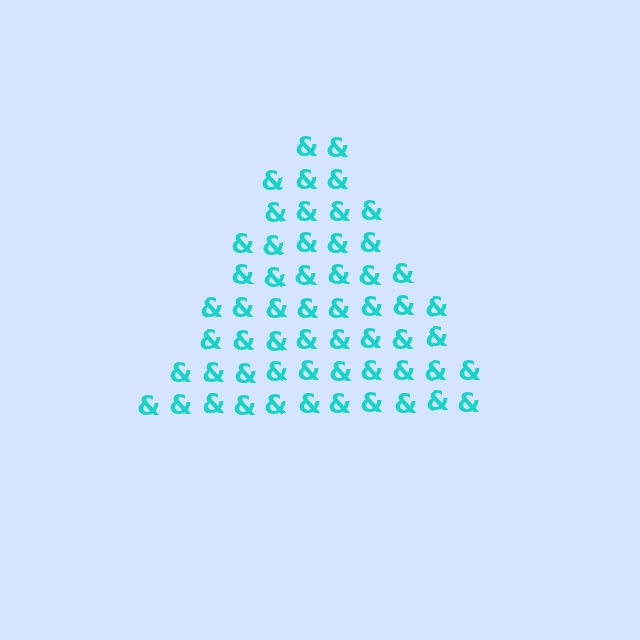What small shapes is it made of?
It is made of small ampersands.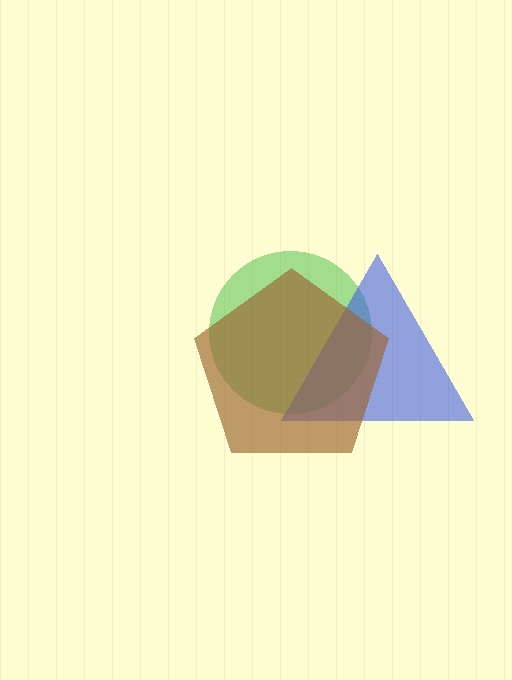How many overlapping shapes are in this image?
There are 3 overlapping shapes in the image.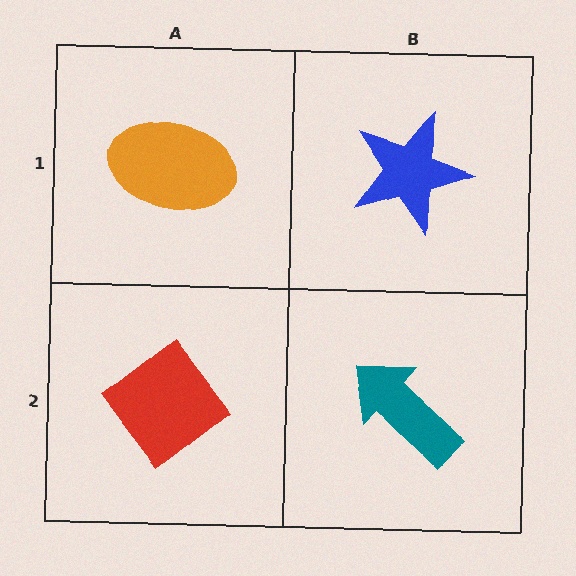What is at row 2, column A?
A red diamond.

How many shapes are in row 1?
2 shapes.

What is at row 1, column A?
An orange ellipse.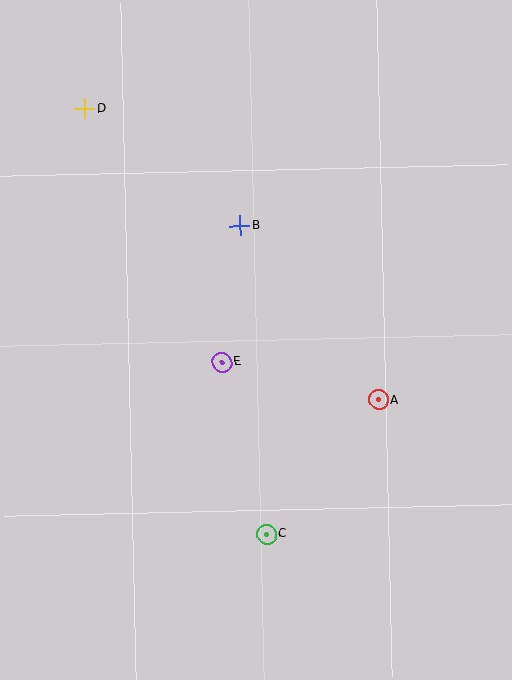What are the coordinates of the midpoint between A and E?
The midpoint between A and E is at (300, 381).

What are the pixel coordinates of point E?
Point E is at (222, 362).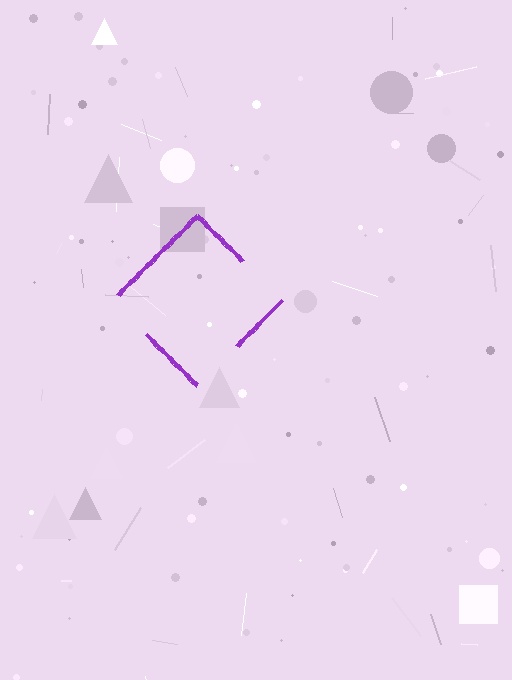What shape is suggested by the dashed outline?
The dashed outline suggests a diamond.